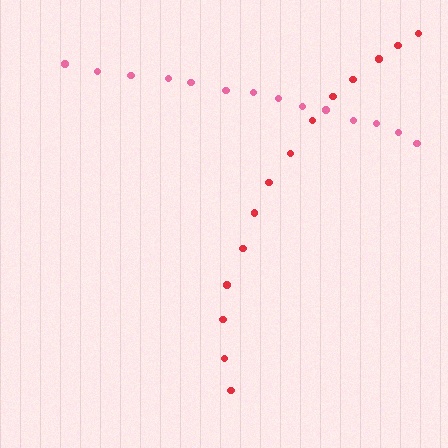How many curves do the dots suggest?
There are 2 distinct paths.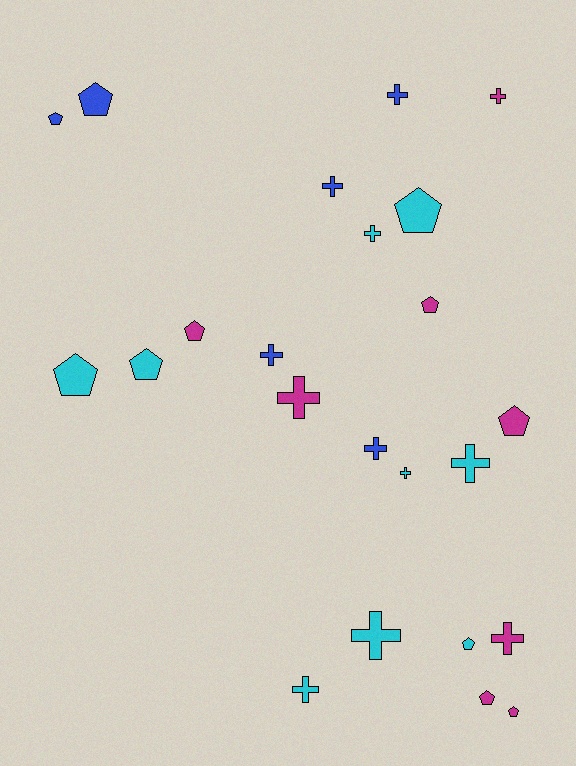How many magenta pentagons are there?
There are 5 magenta pentagons.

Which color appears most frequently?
Cyan, with 9 objects.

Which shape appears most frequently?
Cross, with 12 objects.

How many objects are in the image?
There are 23 objects.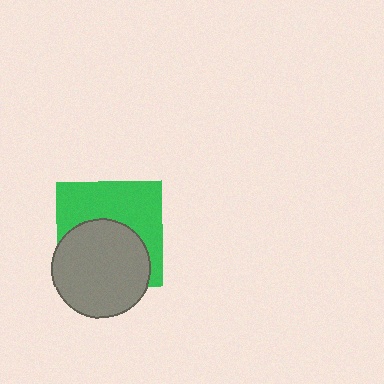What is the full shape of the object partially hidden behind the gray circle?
The partially hidden object is a green square.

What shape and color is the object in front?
The object in front is a gray circle.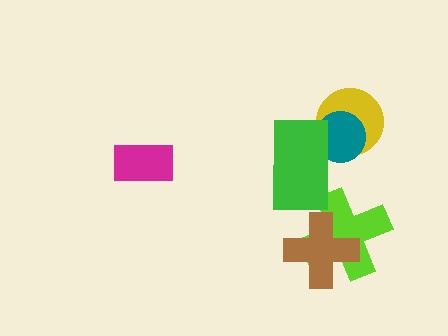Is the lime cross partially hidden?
Yes, it is partially covered by another shape.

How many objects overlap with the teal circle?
2 objects overlap with the teal circle.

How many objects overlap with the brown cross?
1 object overlaps with the brown cross.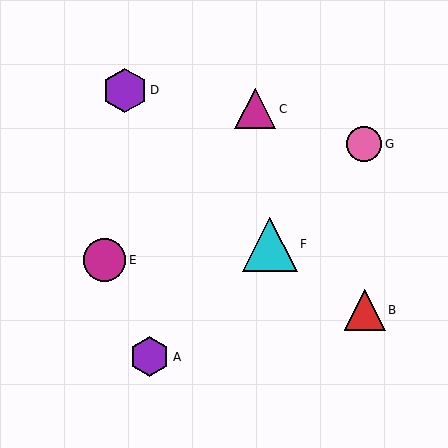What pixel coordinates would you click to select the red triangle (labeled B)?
Click at (365, 310) to select the red triangle B.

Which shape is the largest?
The cyan triangle (labeled F) is the largest.